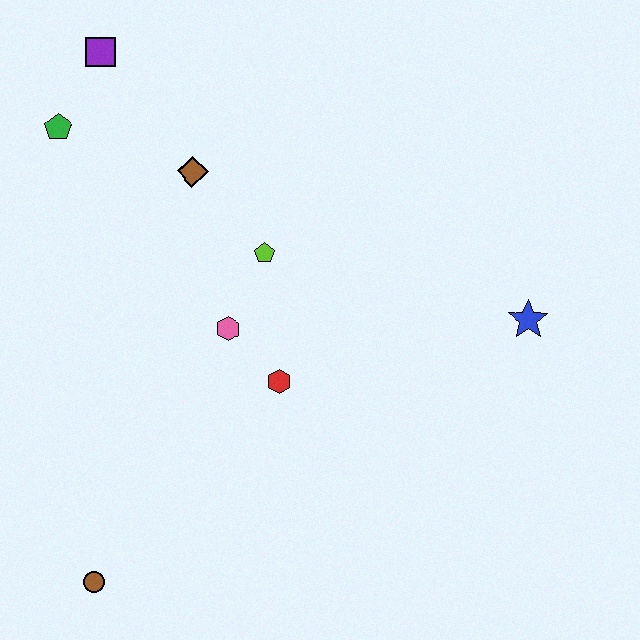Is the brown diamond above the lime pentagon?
Yes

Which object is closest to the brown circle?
The red hexagon is closest to the brown circle.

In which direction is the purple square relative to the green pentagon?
The purple square is above the green pentagon.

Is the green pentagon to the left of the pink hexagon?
Yes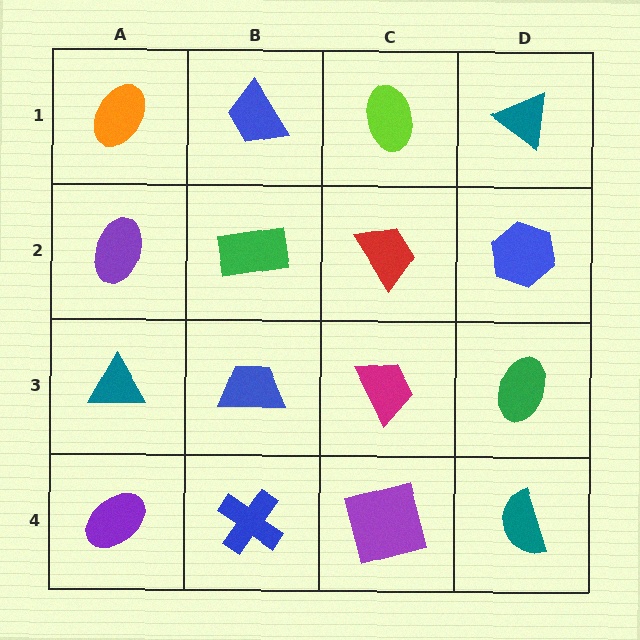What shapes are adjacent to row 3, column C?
A red trapezoid (row 2, column C), a purple square (row 4, column C), a blue trapezoid (row 3, column B), a green ellipse (row 3, column D).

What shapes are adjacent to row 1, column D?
A blue hexagon (row 2, column D), a lime ellipse (row 1, column C).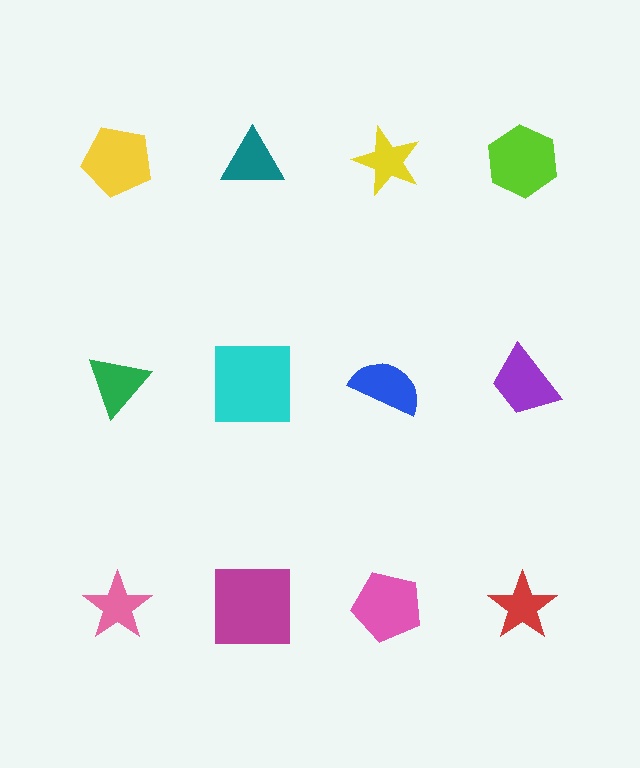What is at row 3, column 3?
A pink pentagon.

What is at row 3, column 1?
A pink star.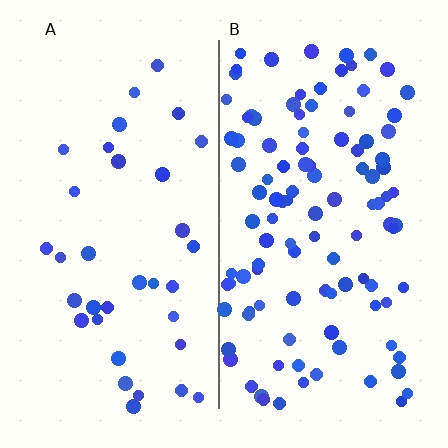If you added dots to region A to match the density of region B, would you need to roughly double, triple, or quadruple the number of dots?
Approximately triple.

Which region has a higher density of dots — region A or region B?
B (the right).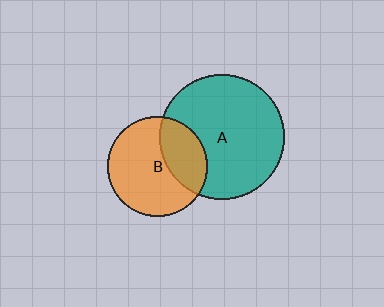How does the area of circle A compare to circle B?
Approximately 1.5 times.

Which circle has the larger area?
Circle A (teal).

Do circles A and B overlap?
Yes.